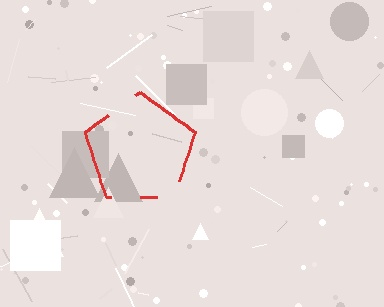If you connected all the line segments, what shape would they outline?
They would outline a pentagon.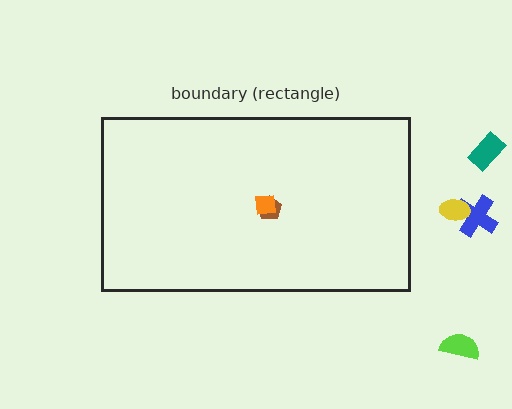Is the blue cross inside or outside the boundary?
Outside.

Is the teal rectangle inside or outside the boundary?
Outside.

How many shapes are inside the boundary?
2 inside, 4 outside.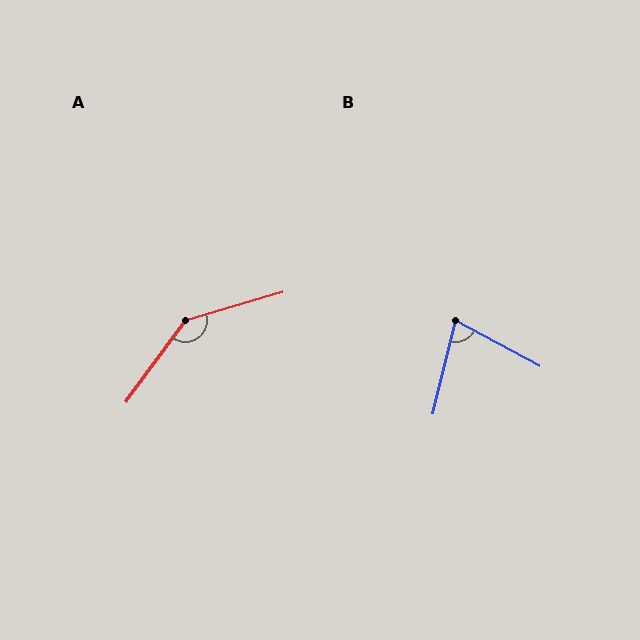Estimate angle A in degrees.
Approximately 143 degrees.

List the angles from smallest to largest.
B (76°), A (143°).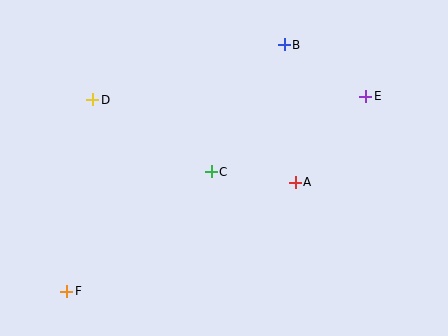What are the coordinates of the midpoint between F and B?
The midpoint between F and B is at (175, 168).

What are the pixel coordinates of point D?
Point D is at (93, 100).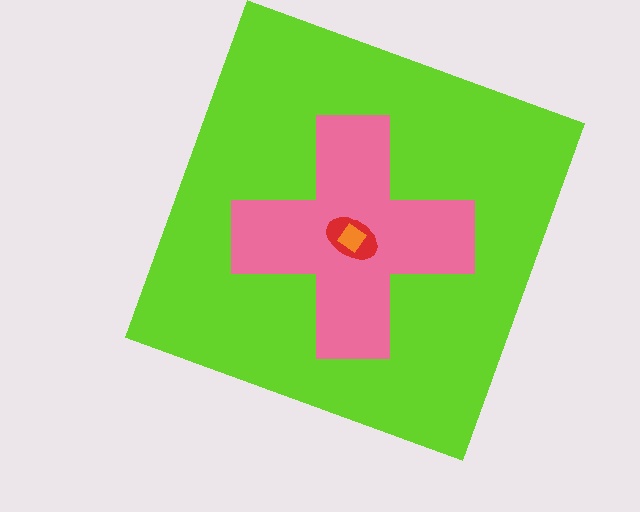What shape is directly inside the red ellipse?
The orange diamond.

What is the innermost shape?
The orange diamond.